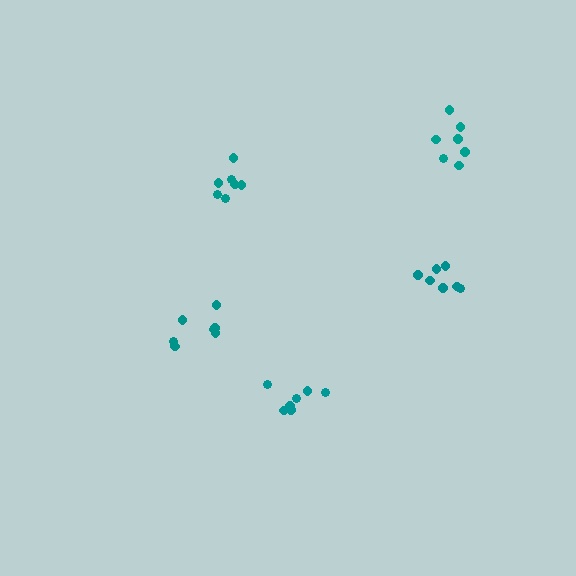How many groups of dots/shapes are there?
There are 5 groups.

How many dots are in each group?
Group 1: 7 dots, Group 2: 7 dots, Group 3: 7 dots, Group 4: 7 dots, Group 5: 7 dots (35 total).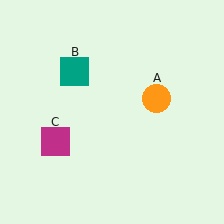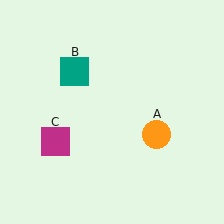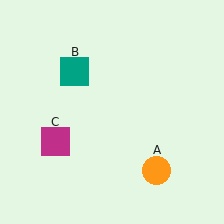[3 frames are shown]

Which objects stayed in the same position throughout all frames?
Teal square (object B) and magenta square (object C) remained stationary.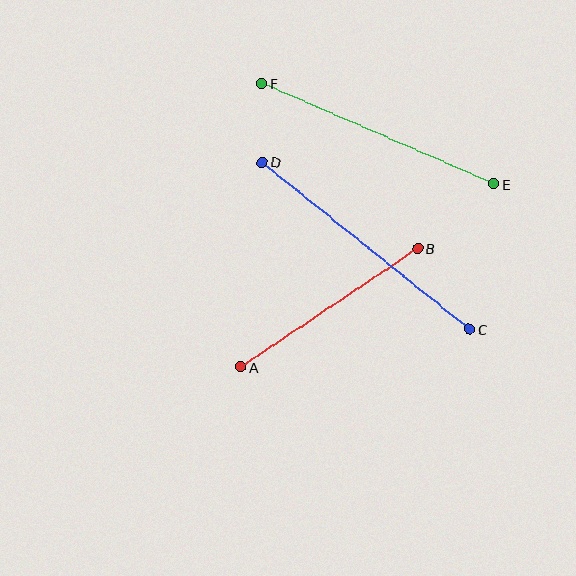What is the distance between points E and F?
The distance is approximately 252 pixels.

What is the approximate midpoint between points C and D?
The midpoint is at approximately (366, 246) pixels.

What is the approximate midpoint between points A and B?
The midpoint is at approximately (329, 308) pixels.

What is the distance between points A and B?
The distance is approximately 213 pixels.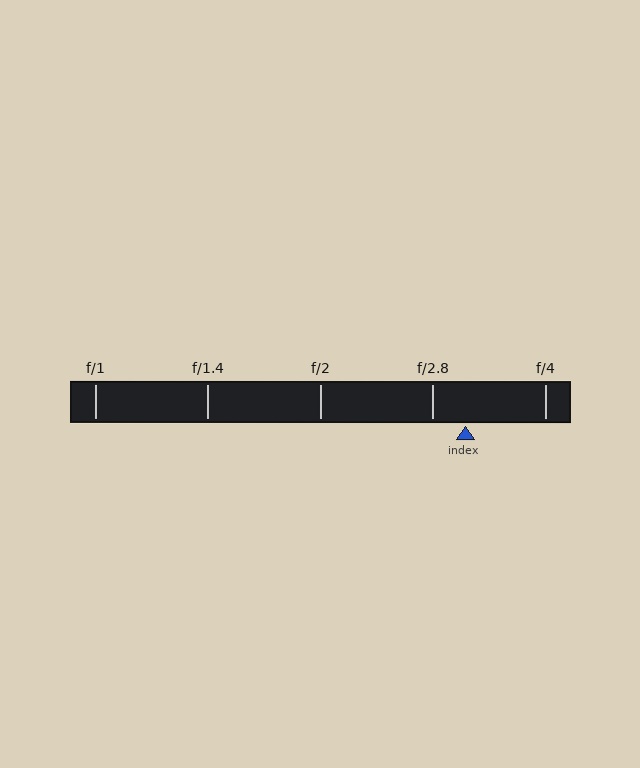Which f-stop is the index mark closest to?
The index mark is closest to f/2.8.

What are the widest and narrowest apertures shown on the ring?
The widest aperture shown is f/1 and the narrowest is f/4.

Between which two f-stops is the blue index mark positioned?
The index mark is between f/2.8 and f/4.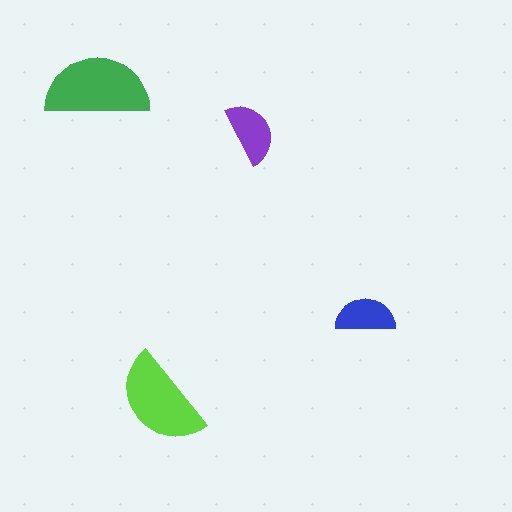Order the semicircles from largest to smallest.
the green one, the lime one, the purple one, the blue one.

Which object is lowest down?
The lime semicircle is bottommost.